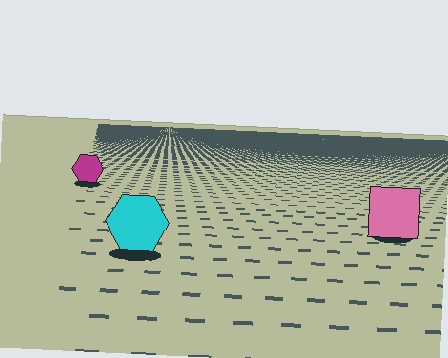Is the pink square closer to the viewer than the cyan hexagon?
No. The cyan hexagon is closer — you can tell from the texture gradient: the ground texture is coarser near it.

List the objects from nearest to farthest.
From nearest to farthest: the cyan hexagon, the pink square, the magenta hexagon.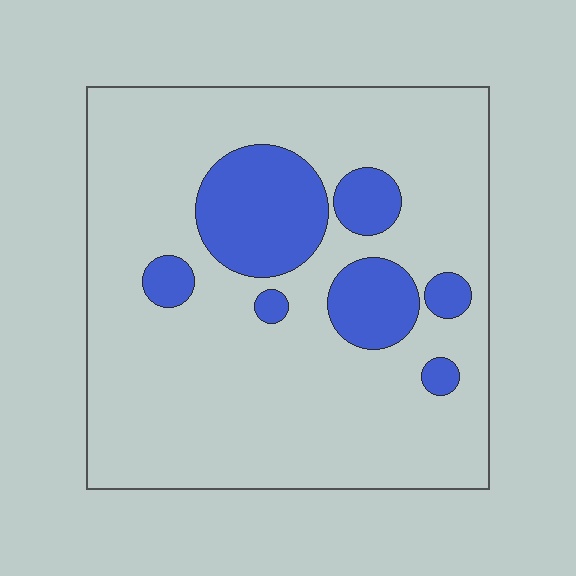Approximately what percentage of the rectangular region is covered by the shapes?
Approximately 20%.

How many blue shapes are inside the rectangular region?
7.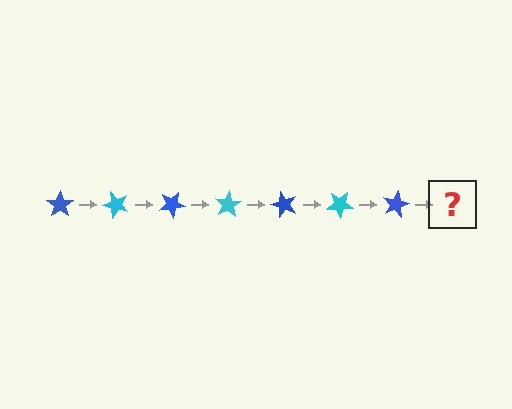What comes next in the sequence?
The next element should be a cyan star, rotated 350 degrees from the start.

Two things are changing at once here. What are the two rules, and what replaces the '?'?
The two rules are that it rotates 50 degrees each step and the color cycles through blue and cyan. The '?' should be a cyan star, rotated 350 degrees from the start.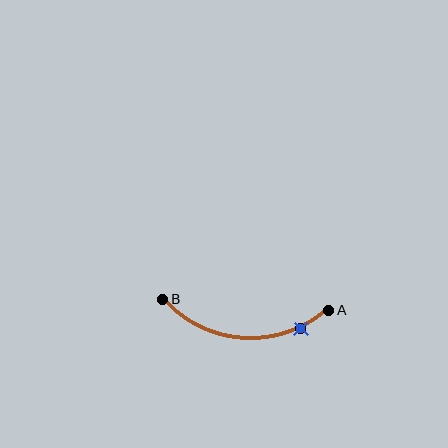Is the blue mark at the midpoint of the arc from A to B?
No. The blue mark lies on the arc but is closer to endpoint A. The arc midpoint would be at the point on the curve equidistant along the arc from both A and B.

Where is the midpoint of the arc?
The arc midpoint is the point on the curve farthest from the straight line joining A and B. It sits below that line.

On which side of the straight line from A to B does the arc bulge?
The arc bulges below the straight line connecting A and B.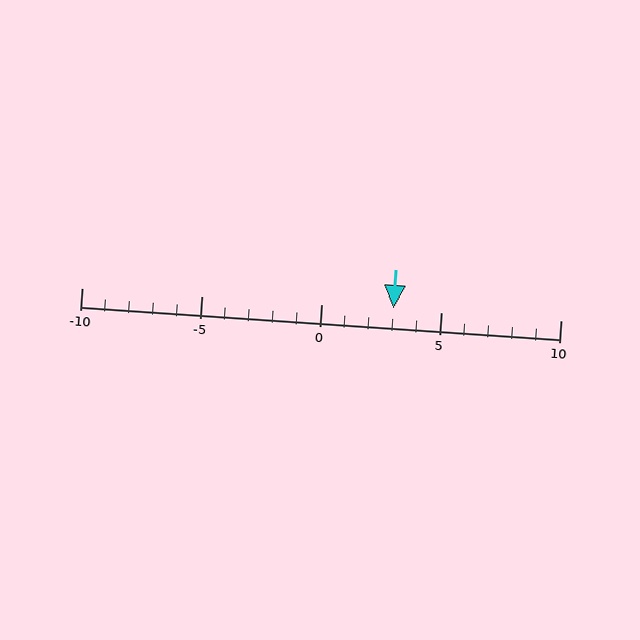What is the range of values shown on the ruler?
The ruler shows values from -10 to 10.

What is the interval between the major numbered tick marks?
The major tick marks are spaced 5 units apart.